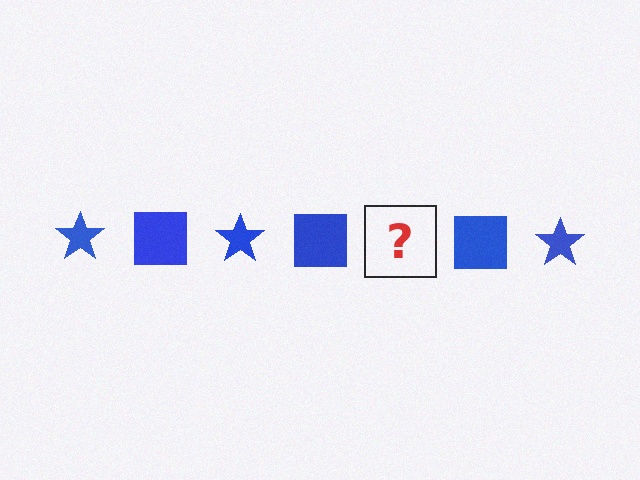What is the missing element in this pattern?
The missing element is a blue star.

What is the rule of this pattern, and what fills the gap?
The rule is that the pattern cycles through star, square shapes in blue. The gap should be filled with a blue star.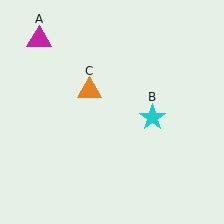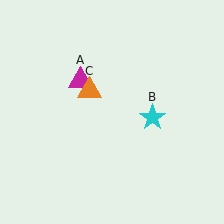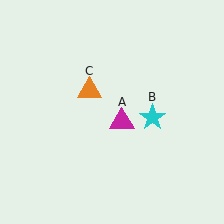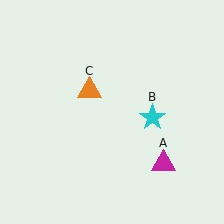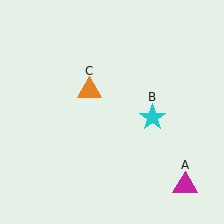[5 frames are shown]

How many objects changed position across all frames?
1 object changed position: magenta triangle (object A).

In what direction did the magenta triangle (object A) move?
The magenta triangle (object A) moved down and to the right.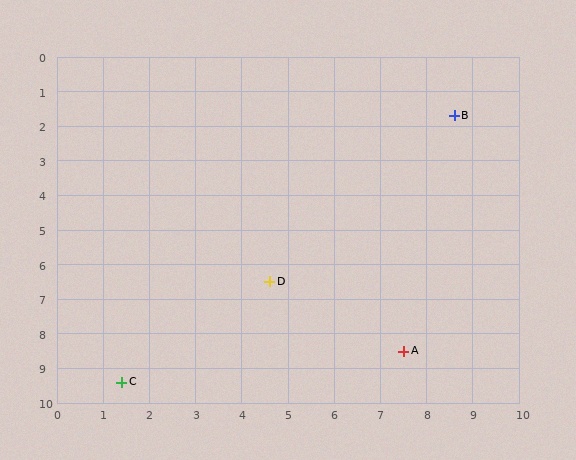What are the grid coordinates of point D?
Point D is at approximately (4.6, 6.5).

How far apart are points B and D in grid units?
Points B and D are about 6.2 grid units apart.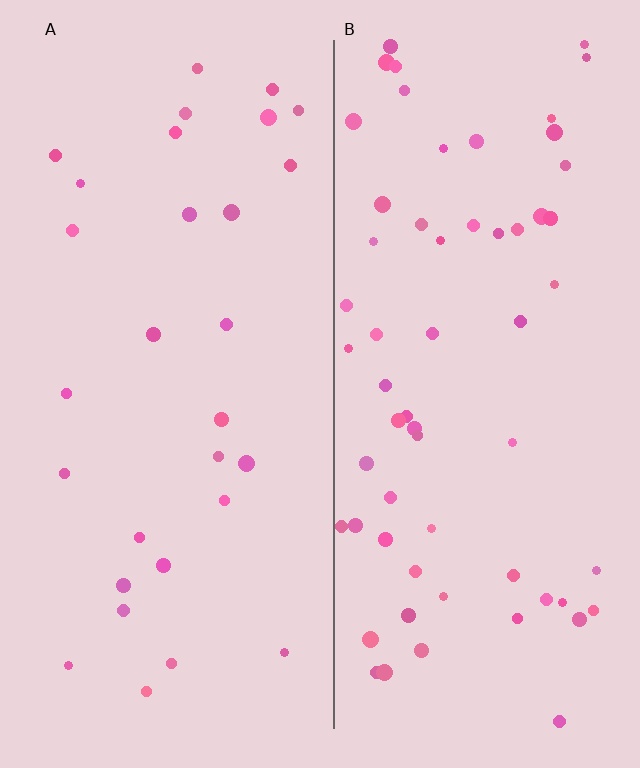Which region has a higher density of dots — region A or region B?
B (the right).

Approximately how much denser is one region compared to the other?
Approximately 2.1× — region B over region A.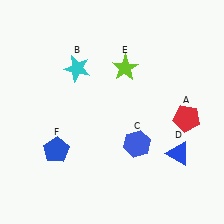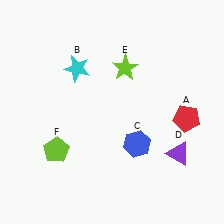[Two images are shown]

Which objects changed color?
D changed from blue to purple. F changed from blue to lime.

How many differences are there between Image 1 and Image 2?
There are 2 differences between the two images.